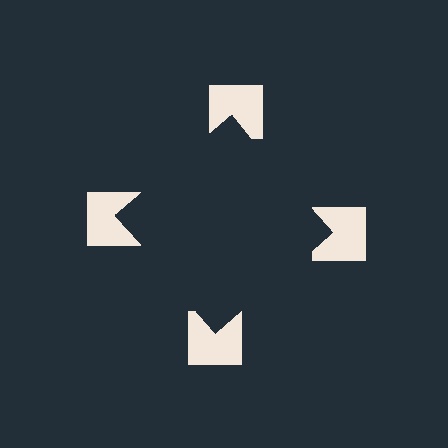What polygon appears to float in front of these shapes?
An illusory square — its edges are inferred from the aligned wedge cuts in the notched squares, not physically drawn.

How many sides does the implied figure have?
4 sides.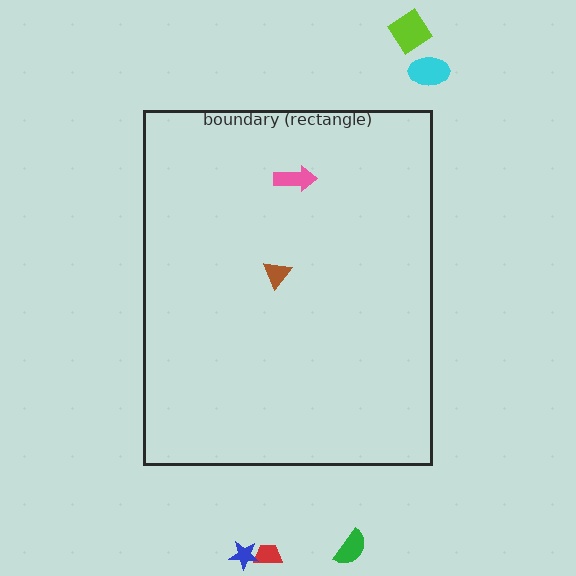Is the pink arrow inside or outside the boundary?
Inside.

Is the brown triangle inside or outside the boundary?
Inside.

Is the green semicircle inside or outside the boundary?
Outside.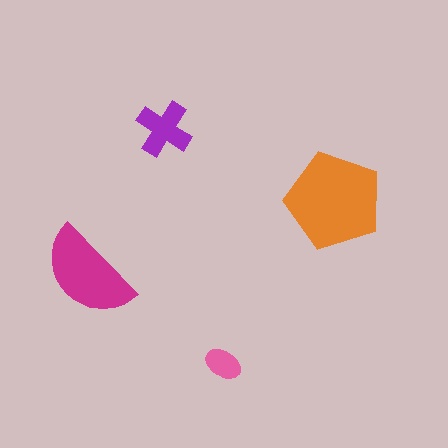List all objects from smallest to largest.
The pink ellipse, the purple cross, the magenta semicircle, the orange pentagon.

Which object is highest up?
The purple cross is topmost.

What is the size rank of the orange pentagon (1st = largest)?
1st.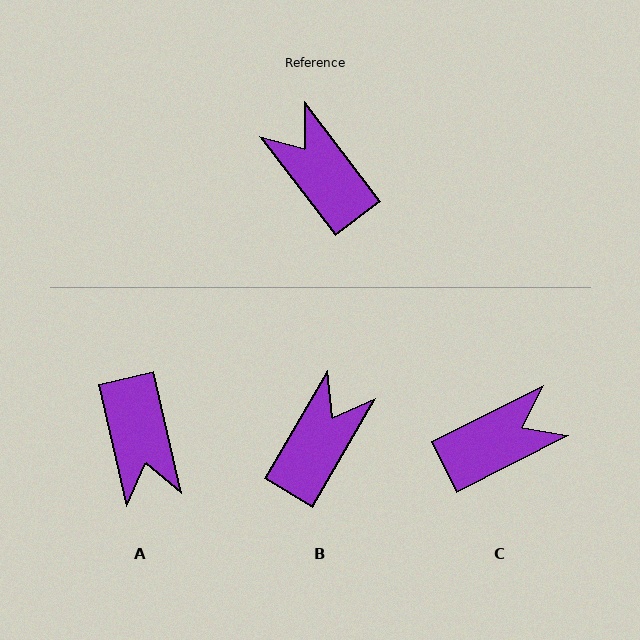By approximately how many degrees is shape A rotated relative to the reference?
Approximately 155 degrees counter-clockwise.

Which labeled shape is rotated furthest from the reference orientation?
A, about 155 degrees away.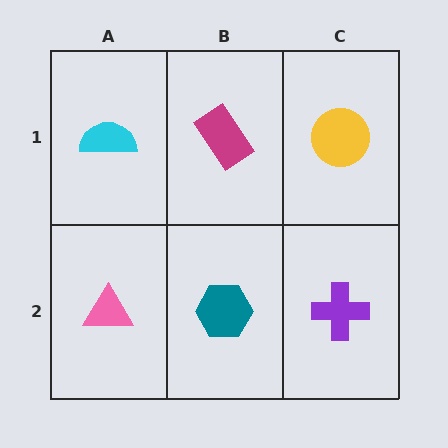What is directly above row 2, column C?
A yellow circle.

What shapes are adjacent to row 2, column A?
A cyan semicircle (row 1, column A), a teal hexagon (row 2, column B).